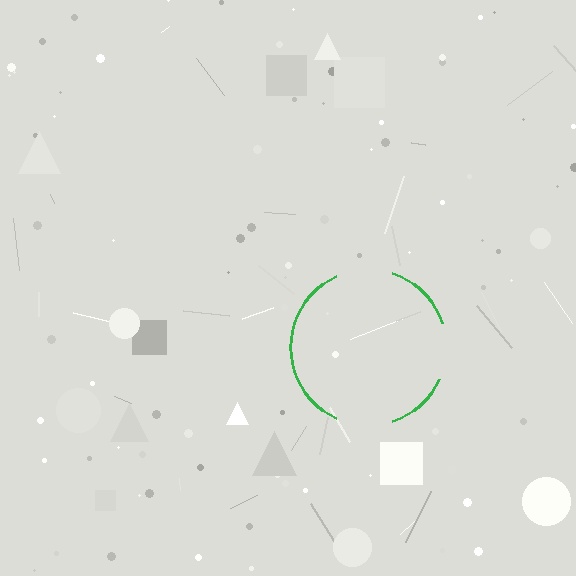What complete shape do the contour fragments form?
The contour fragments form a circle.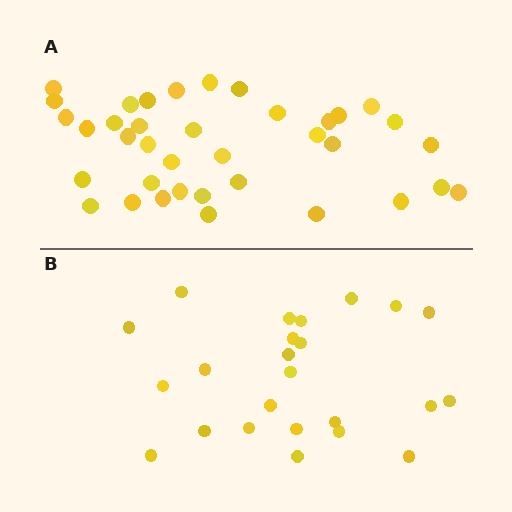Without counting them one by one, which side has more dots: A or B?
Region A (the top region) has more dots.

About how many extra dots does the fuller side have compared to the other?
Region A has approximately 15 more dots than region B.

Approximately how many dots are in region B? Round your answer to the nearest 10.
About 20 dots. (The exact count is 24, which rounds to 20.)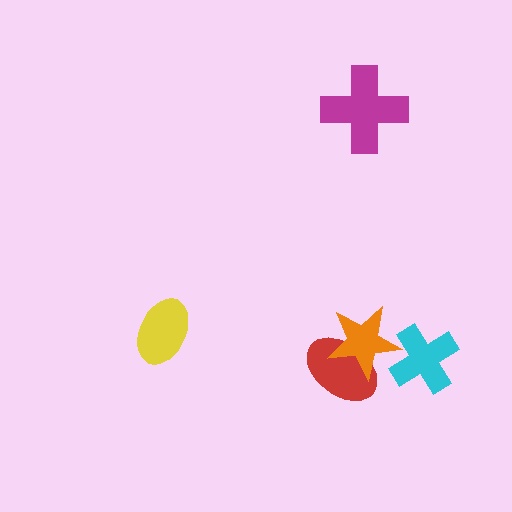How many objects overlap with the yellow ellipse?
0 objects overlap with the yellow ellipse.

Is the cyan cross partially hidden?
Yes, it is partially covered by another shape.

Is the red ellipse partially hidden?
Yes, it is partially covered by another shape.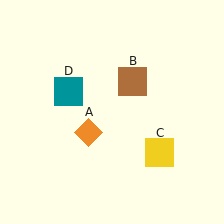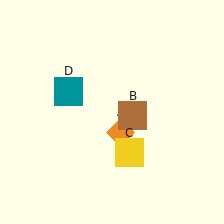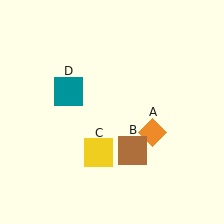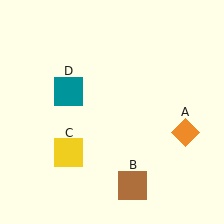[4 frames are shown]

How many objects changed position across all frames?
3 objects changed position: orange diamond (object A), brown square (object B), yellow square (object C).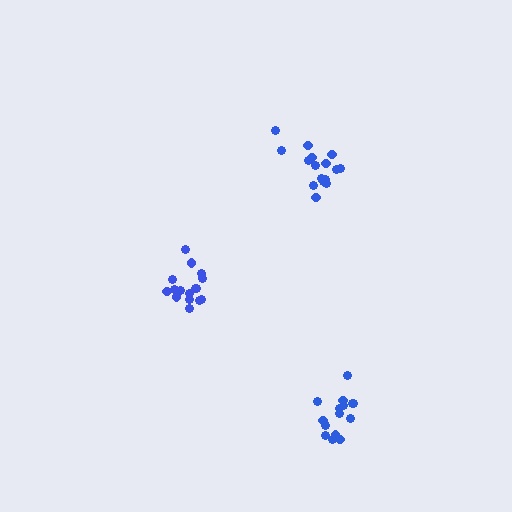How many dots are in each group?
Group 1: 15 dots, Group 2: 16 dots, Group 3: 16 dots (47 total).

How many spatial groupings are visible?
There are 3 spatial groupings.